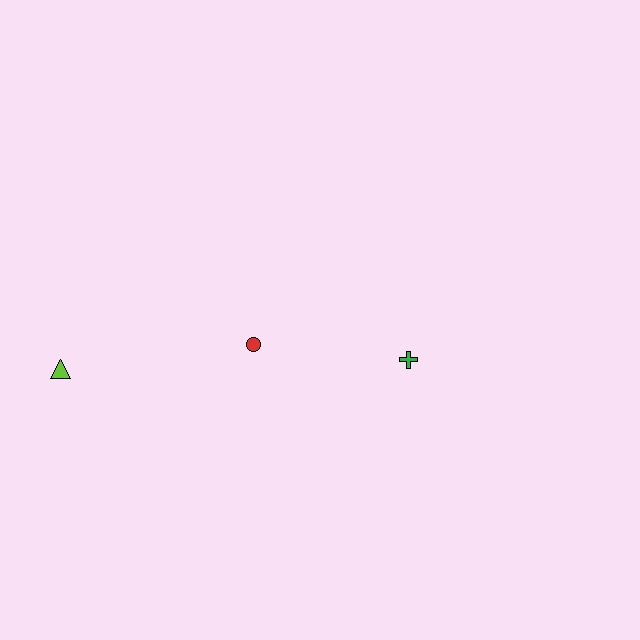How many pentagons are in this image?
There are no pentagons.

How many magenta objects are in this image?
There are no magenta objects.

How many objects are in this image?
There are 3 objects.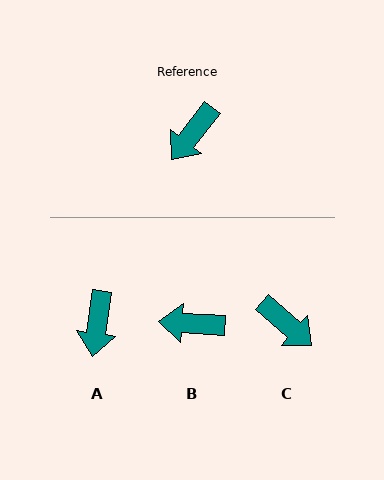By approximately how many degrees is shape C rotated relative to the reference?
Approximately 87 degrees counter-clockwise.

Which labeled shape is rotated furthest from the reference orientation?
C, about 87 degrees away.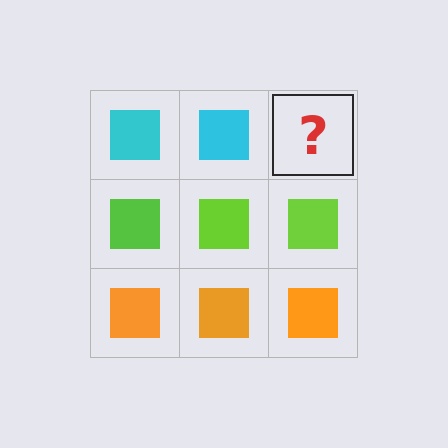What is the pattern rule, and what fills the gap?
The rule is that each row has a consistent color. The gap should be filled with a cyan square.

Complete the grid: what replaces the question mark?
The question mark should be replaced with a cyan square.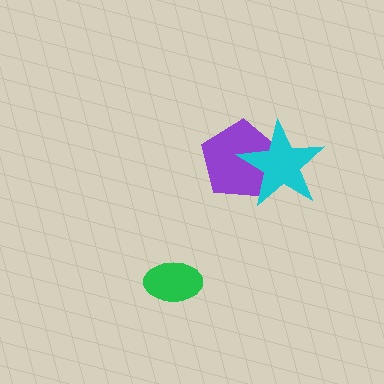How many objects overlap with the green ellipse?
0 objects overlap with the green ellipse.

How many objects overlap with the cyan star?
1 object overlaps with the cyan star.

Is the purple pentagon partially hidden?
Yes, it is partially covered by another shape.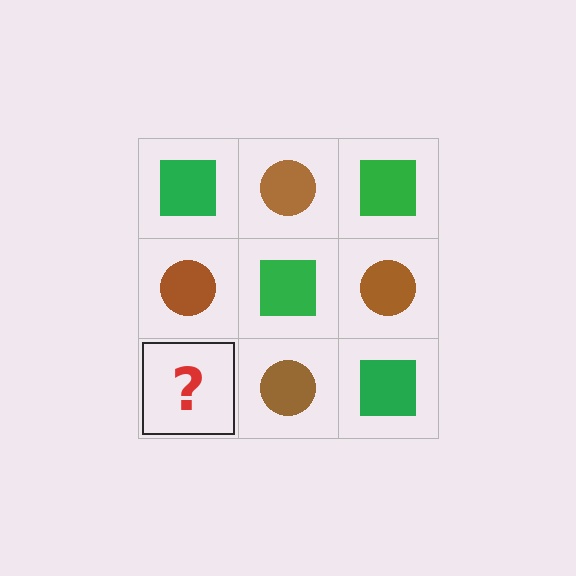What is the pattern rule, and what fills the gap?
The rule is that it alternates green square and brown circle in a checkerboard pattern. The gap should be filled with a green square.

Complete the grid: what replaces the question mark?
The question mark should be replaced with a green square.